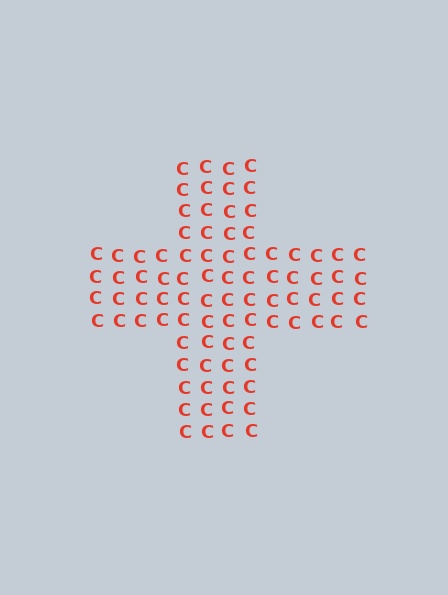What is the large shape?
The large shape is a cross.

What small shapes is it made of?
It is made of small letter C's.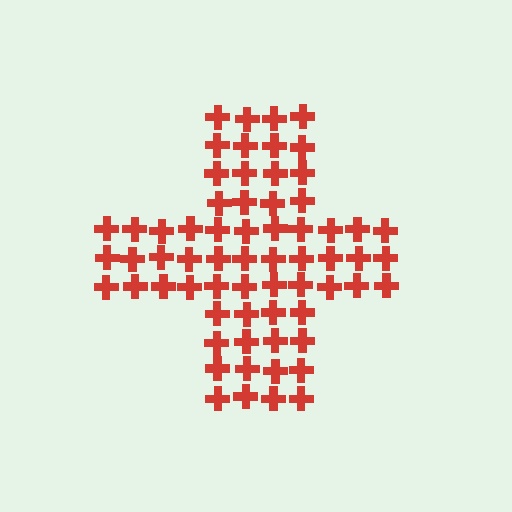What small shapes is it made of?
It is made of small crosses.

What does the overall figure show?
The overall figure shows a cross.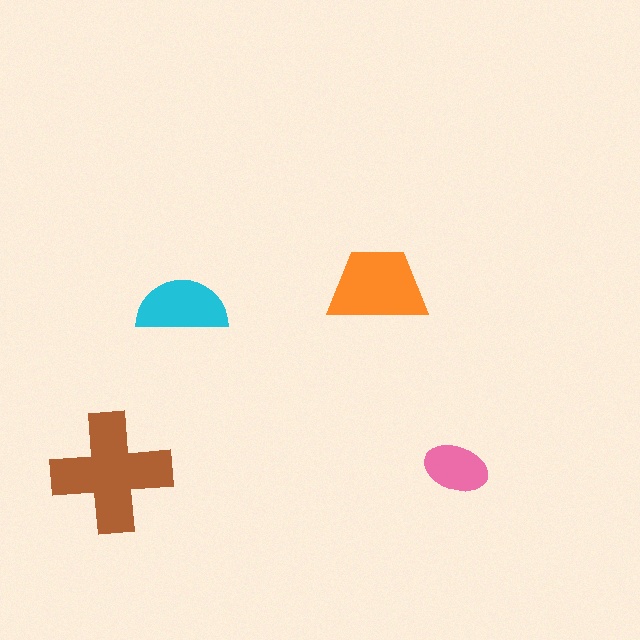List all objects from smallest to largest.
The pink ellipse, the cyan semicircle, the orange trapezoid, the brown cross.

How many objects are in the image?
There are 4 objects in the image.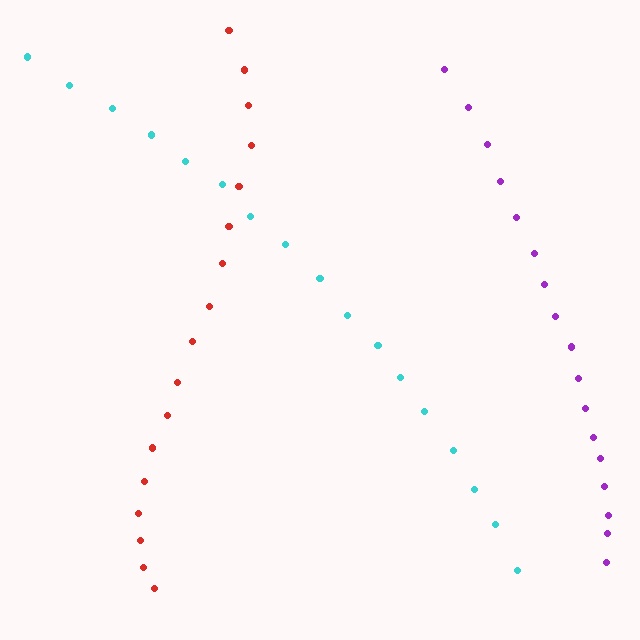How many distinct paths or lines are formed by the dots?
There are 3 distinct paths.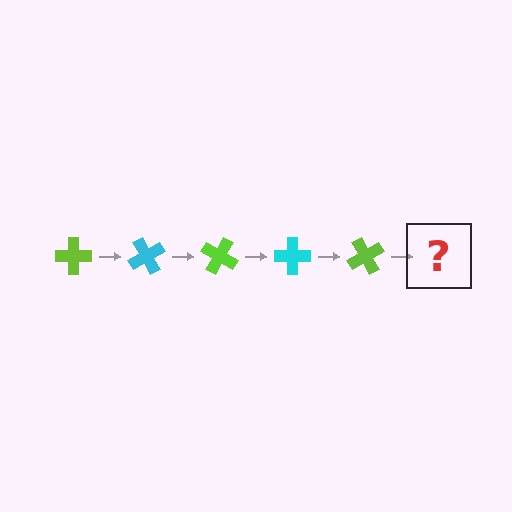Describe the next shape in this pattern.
It should be a cyan cross, rotated 300 degrees from the start.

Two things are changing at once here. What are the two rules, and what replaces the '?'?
The two rules are that it rotates 60 degrees each step and the color cycles through lime and cyan. The '?' should be a cyan cross, rotated 300 degrees from the start.